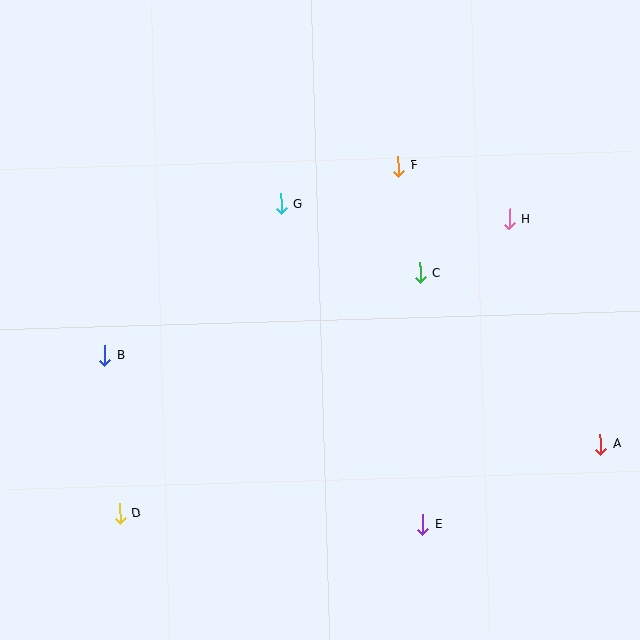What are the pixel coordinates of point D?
Point D is at (120, 514).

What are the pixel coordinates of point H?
Point H is at (510, 219).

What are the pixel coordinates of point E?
Point E is at (423, 524).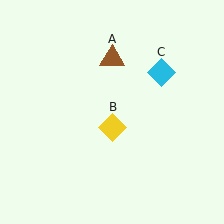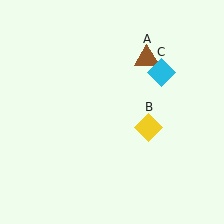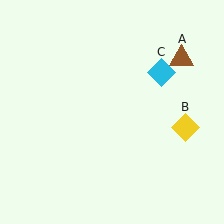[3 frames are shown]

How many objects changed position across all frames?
2 objects changed position: brown triangle (object A), yellow diamond (object B).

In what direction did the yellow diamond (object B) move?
The yellow diamond (object B) moved right.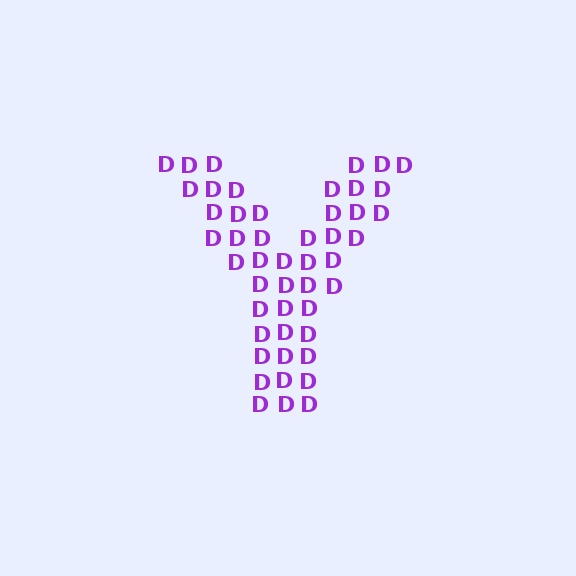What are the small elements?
The small elements are letter D's.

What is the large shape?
The large shape is the letter Y.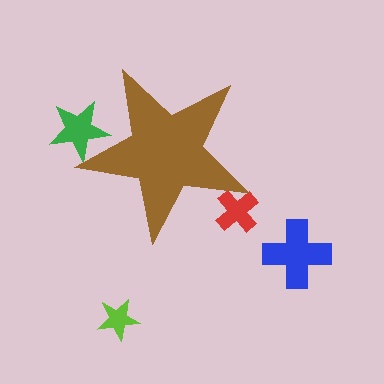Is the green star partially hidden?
Yes, the green star is partially hidden behind the brown star.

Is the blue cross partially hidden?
No, the blue cross is fully visible.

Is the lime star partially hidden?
No, the lime star is fully visible.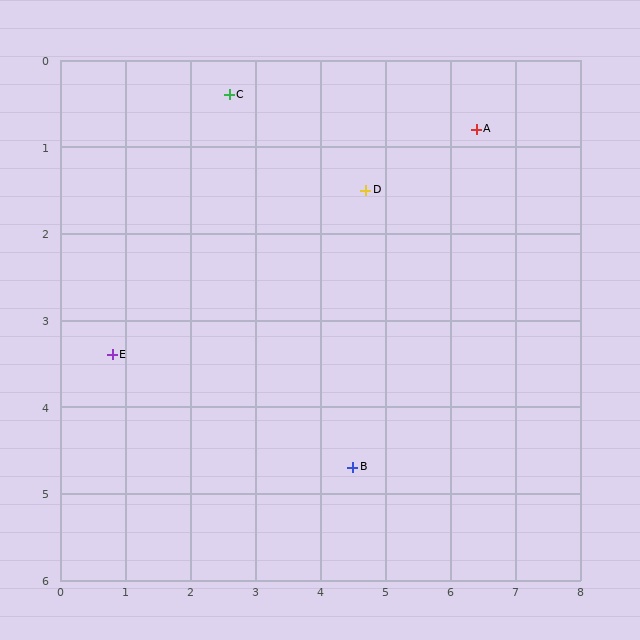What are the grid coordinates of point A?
Point A is at approximately (6.4, 0.8).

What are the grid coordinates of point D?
Point D is at approximately (4.7, 1.5).